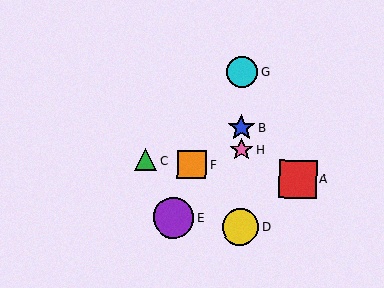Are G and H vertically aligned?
Yes, both are at x≈243.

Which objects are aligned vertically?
Objects B, D, G, H are aligned vertically.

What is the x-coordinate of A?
Object A is at x≈298.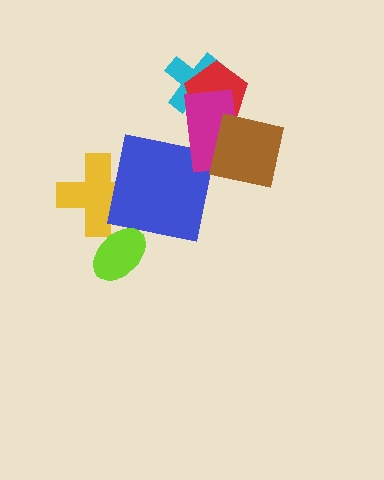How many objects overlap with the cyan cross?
2 objects overlap with the cyan cross.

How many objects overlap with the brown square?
2 objects overlap with the brown square.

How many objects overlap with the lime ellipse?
1 object overlaps with the lime ellipse.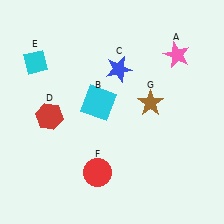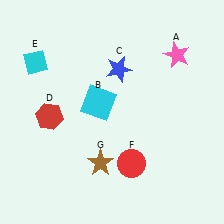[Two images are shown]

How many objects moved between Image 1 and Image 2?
2 objects moved between the two images.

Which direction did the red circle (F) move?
The red circle (F) moved right.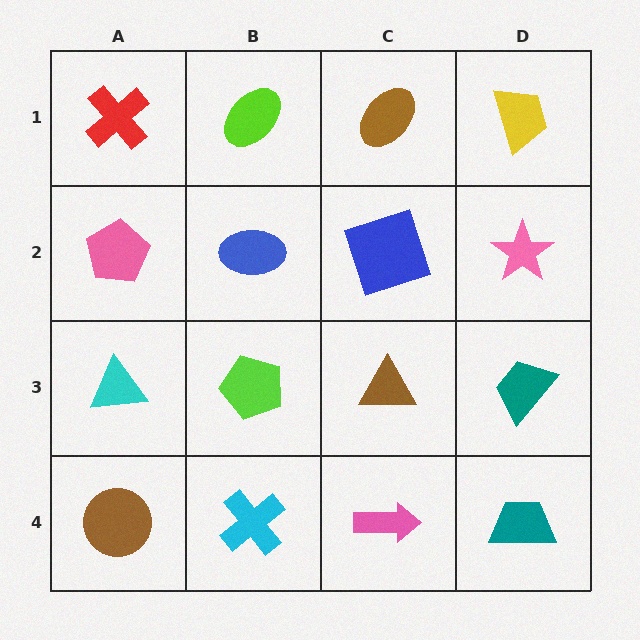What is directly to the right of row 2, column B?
A blue square.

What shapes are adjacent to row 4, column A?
A cyan triangle (row 3, column A), a cyan cross (row 4, column B).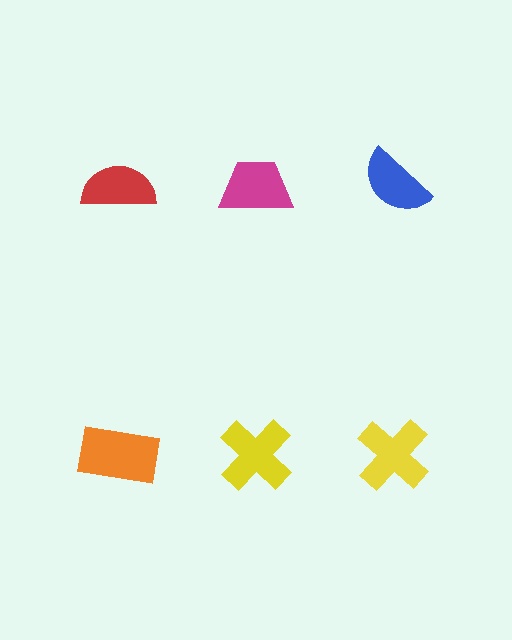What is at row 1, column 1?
A red semicircle.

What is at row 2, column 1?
An orange rectangle.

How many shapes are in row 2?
3 shapes.